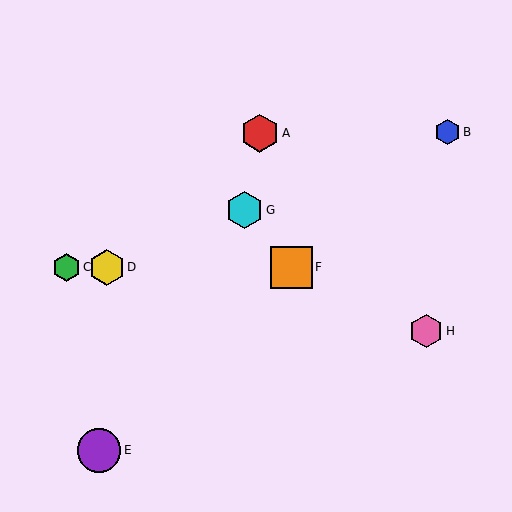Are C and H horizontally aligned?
No, C is at y≈267 and H is at y≈331.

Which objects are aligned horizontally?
Objects C, D, F are aligned horizontally.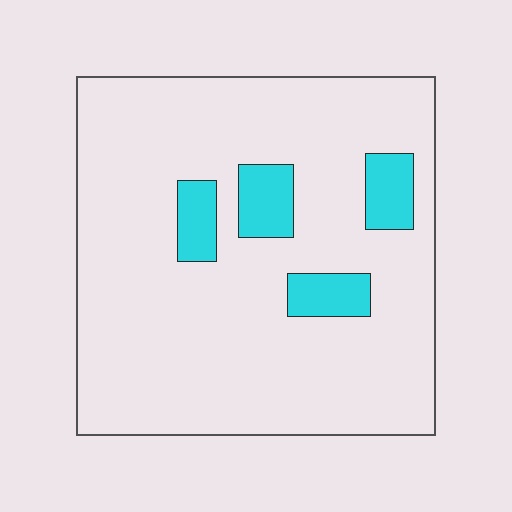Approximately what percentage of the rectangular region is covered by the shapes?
Approximately 10%.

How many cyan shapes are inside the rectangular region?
4.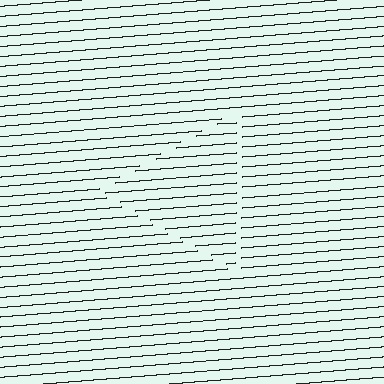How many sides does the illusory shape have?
3 sides — the line-ends trace a triangle.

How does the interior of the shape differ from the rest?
The interior of the shape contains the same grating, shifted by half a period — the contour is defined by the phase discontinuity where line-ends from the inner and outer gratings abut.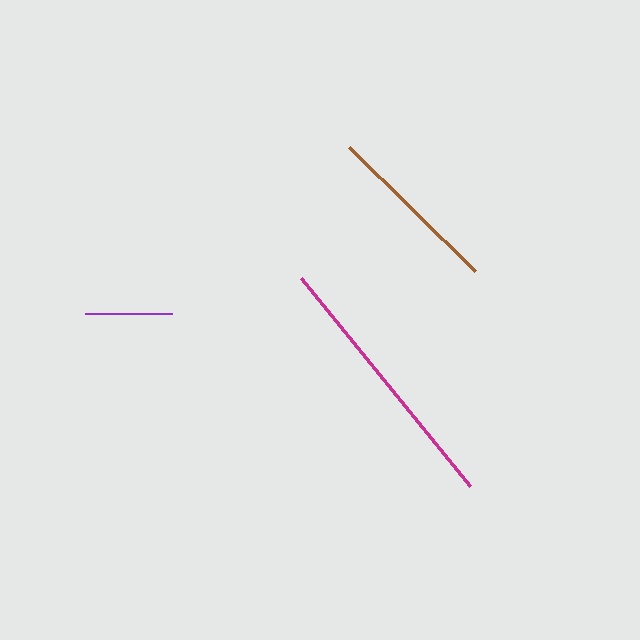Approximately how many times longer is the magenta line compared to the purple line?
The magenta line is approximately 3.1 times the length of the purple line.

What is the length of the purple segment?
The purple segment is approximately 87 pixels long.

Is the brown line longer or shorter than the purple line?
The brown line is longer than the purple line.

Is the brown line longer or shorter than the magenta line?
The magenta line is longer than the brown line.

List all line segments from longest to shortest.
From longest to shortest: magenta, brown, purple.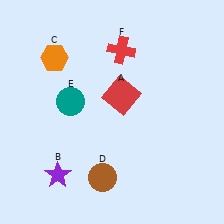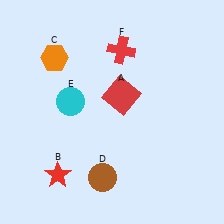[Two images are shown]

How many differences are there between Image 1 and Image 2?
There are 2 differences between the two images.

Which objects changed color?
B changed from purple to red. E changed from teal to cyan.